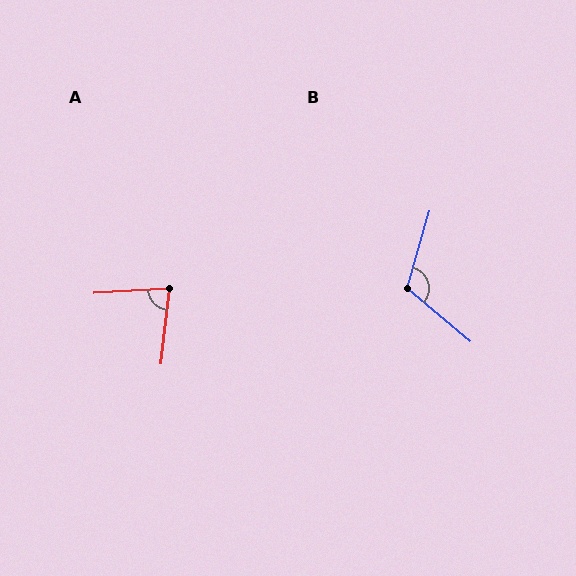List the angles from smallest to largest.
A (80°), B (114°).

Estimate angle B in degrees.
Approximately 114 degrees.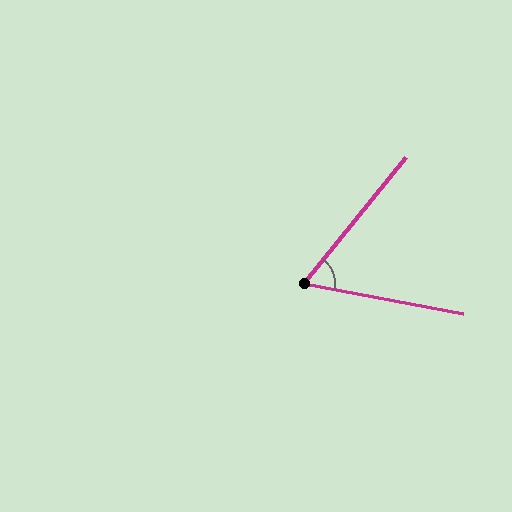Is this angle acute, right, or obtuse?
It is acute.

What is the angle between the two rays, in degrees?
Approximately 62 degrees.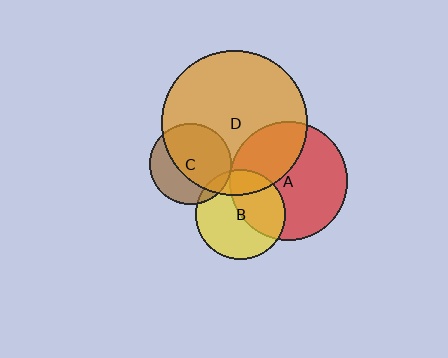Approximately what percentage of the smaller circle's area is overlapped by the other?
Approximately 10%.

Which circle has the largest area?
Circle D (orange).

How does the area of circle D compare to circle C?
Approximately 3.2 times.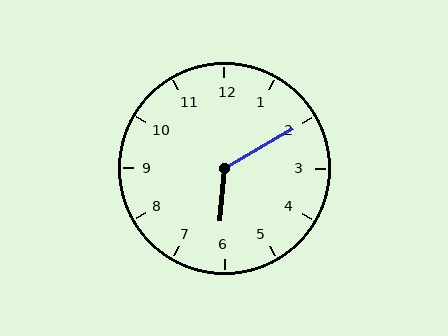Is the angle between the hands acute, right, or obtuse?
It is obtuse.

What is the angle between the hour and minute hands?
Approximately 125 degrees.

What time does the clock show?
6:10.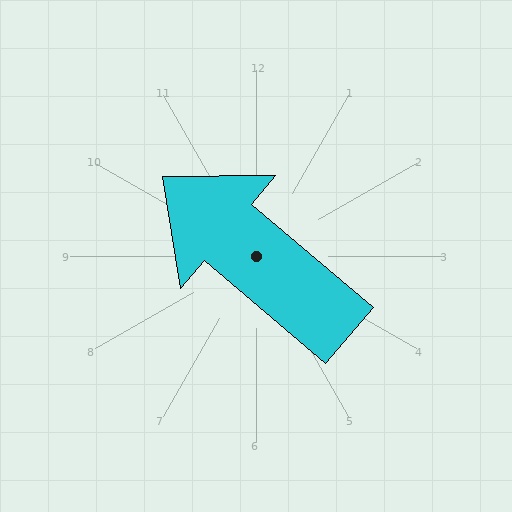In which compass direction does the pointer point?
Northwest.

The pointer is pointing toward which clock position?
Roughly 10 o'clock.